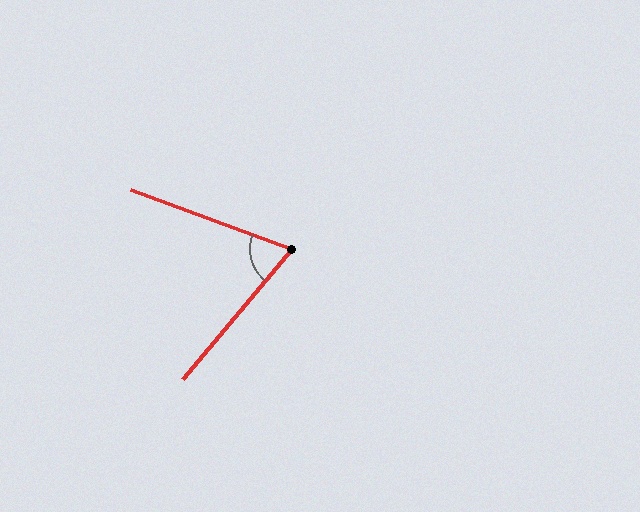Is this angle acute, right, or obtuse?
It is acute.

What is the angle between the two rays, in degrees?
Approximately 70 degrees.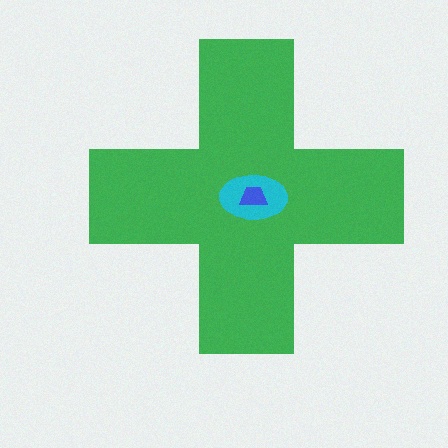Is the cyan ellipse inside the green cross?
Yes.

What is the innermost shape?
The blue trapezoid.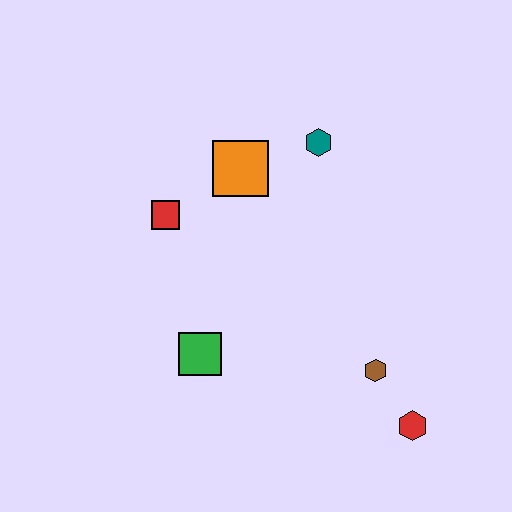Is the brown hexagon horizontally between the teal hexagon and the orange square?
No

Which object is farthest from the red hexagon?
The red square is farthest from the red hexagon.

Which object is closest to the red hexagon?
The brown hexagon is closest to the red hexagon.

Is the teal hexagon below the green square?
No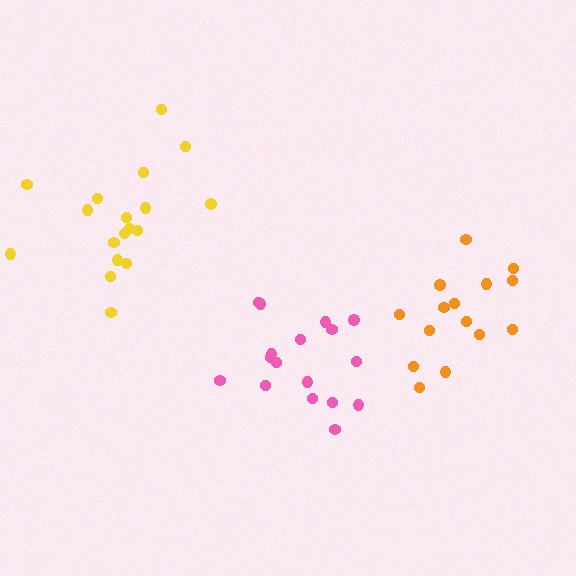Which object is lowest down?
The pink cluster is bottommost.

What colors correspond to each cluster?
The clusters are colored: orange, pink, yellow.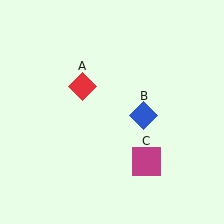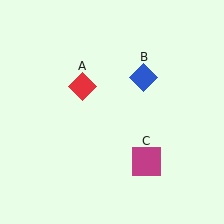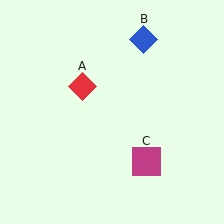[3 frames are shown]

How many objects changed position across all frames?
1 object changed position: blue diamond (object B).